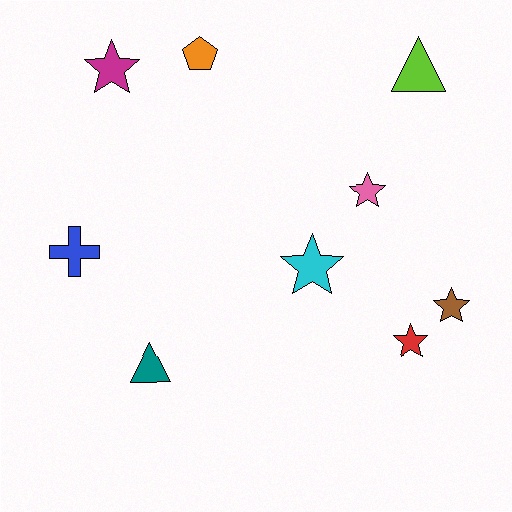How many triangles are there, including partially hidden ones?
There are 2 triangles.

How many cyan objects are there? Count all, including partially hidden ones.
There is 1 cyan object.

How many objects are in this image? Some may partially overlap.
There are 9 objects.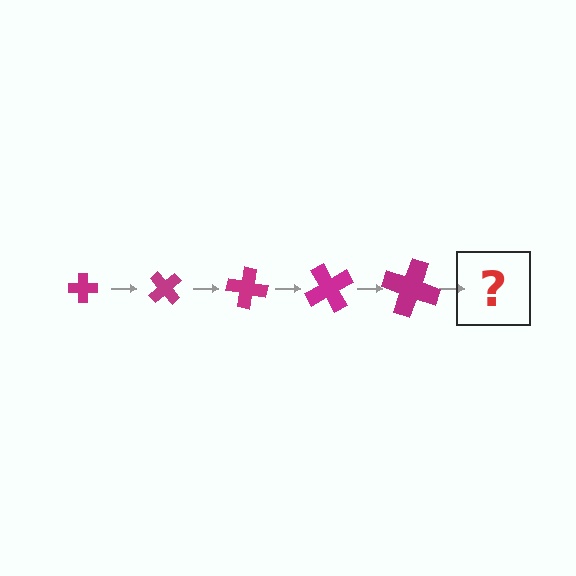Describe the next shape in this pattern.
It should be a cross, larger than the previous one and rotated 250 degrees from the start.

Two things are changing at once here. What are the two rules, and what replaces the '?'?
The two rules are that the cross grows larger each step and it rotates 50 degrees each step. The '?' should be a cross, larger than the previous one and rotated 250 degrees from the start.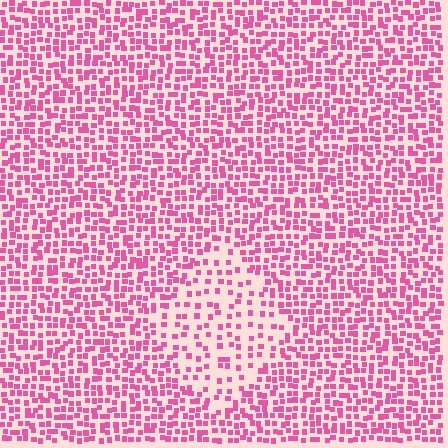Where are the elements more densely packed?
The elements are more densely packed outside the diamond boundary.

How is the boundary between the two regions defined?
The boundary is defined by a change in element density (approximately 2.0x ratio). All elements are the same color, size, and shape.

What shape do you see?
I see a diamond.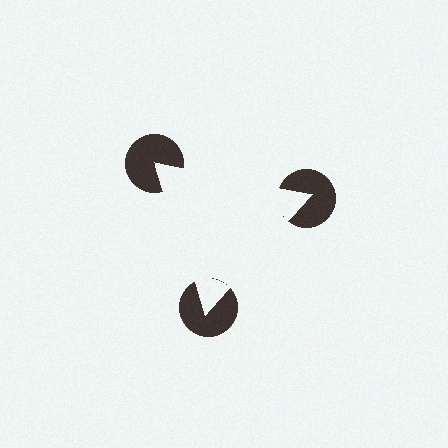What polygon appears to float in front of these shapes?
An illusory triangle — its edges are inferred from the aligned wedge cuts in the pac-man discs, not physically drawn.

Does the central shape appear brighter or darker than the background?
It typically appears slightly brighter than the background, even though no actual brightness change is drawn.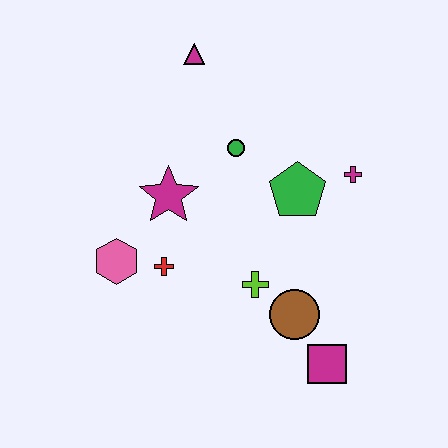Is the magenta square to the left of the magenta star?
No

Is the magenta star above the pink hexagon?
Yes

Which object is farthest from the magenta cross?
The pink hexagon is farthest from the magenta cross.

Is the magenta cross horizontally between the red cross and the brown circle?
No